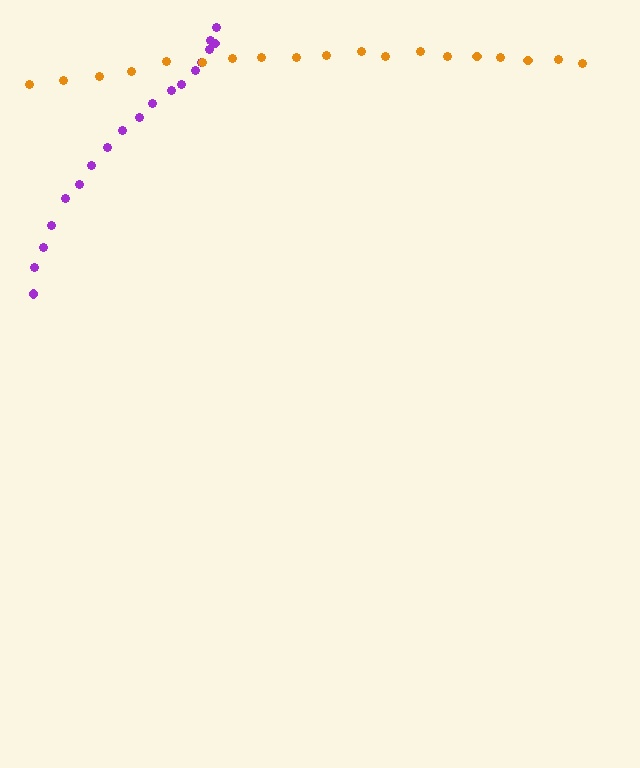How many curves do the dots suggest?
There are 2 distinct paths.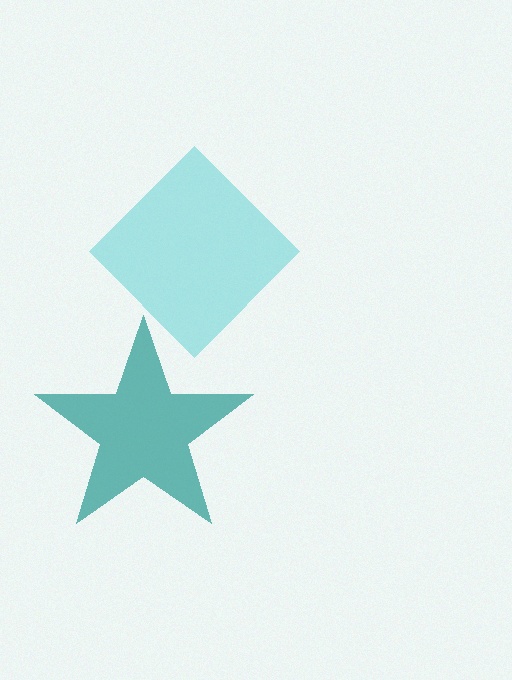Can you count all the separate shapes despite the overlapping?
Yes, there are 2 separate shapes.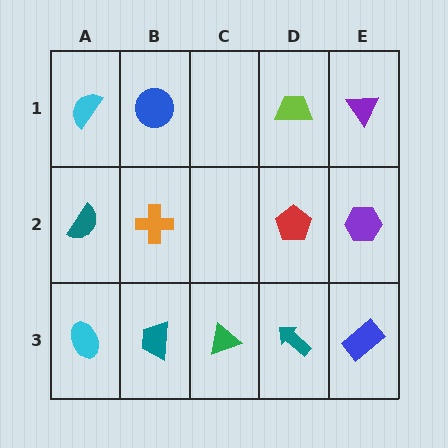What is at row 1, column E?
A purple triangle.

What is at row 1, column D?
A lime trapezoid.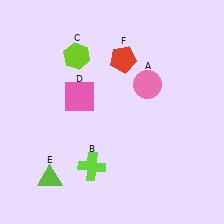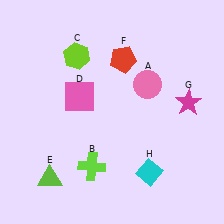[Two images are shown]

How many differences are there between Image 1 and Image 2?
There are 2 differences between the two images.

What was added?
A magenta star (G), a cyan diamond (H) were added in Image 2.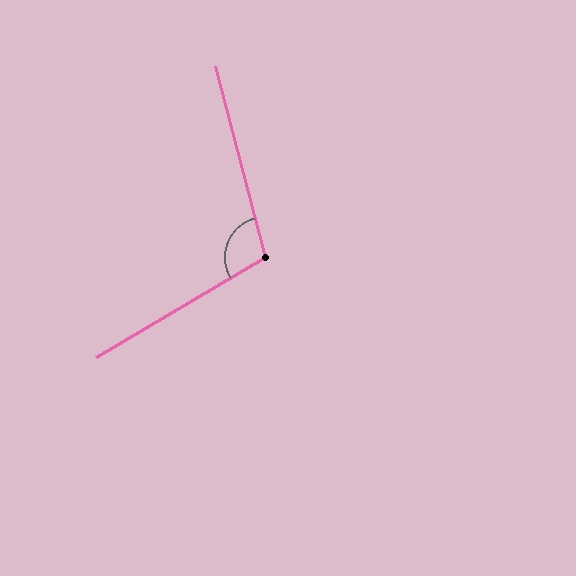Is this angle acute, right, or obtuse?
It is obtuse.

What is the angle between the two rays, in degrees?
Approximately 106 degrees.